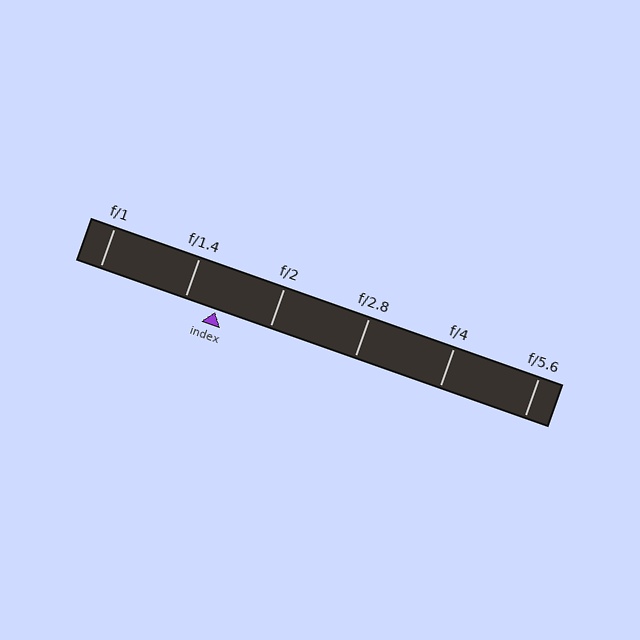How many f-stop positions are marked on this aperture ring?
There are 6 f-stop positions marked.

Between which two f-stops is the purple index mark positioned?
The index mark is between f/1.4 and f/2.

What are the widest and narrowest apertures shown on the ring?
The widest aperture shown is f/1 and the narrowest is f/5.6.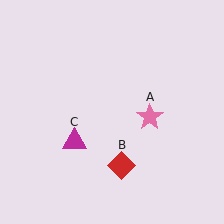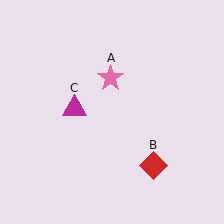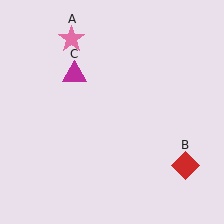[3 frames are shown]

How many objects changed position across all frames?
3 objects changed position: pink star (object A), red diamond (object B), magenta triangle (object C).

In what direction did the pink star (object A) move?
The pink star (object A) moved up and to the left.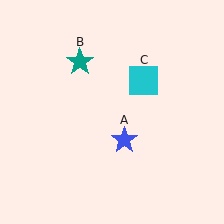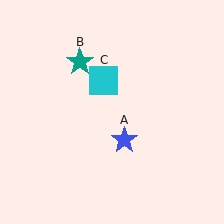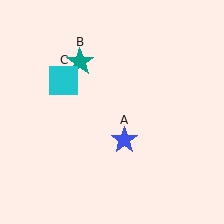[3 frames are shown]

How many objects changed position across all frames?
1 object changed position: cyan square (object C).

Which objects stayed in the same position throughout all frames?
Blue star (object A) and teal star (object B) remained stationary.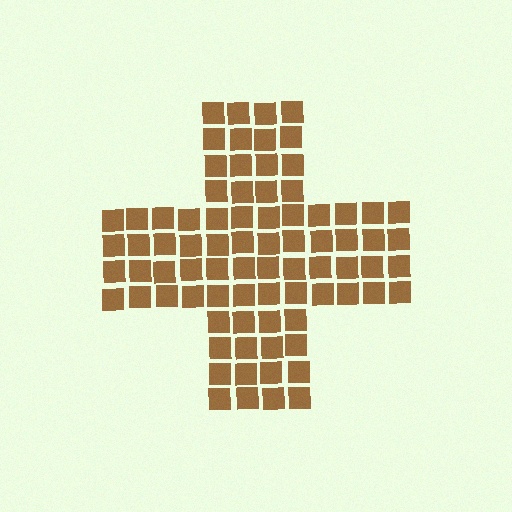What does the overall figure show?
The overall figure shows a cross.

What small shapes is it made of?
It is made of small squares.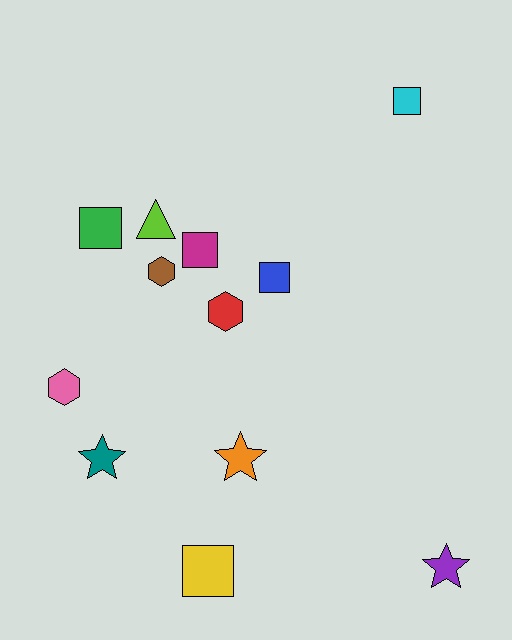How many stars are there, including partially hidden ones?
There are 3 stars.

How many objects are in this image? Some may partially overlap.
There are 12 objects.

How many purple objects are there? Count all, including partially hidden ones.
There is 1 purple object.